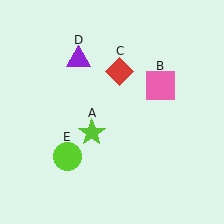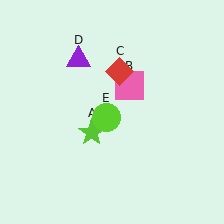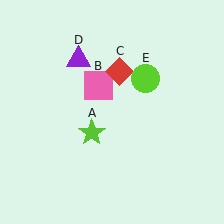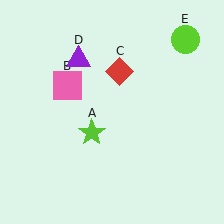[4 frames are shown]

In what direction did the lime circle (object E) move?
The lime circle (object E) moved up and to the right.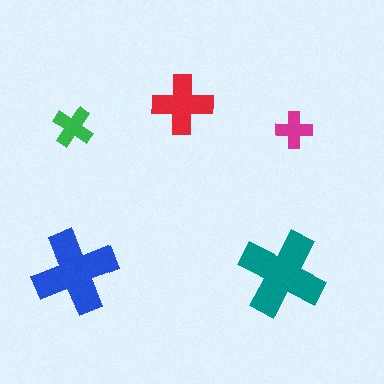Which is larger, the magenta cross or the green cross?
The green one.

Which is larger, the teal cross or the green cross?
The teal one.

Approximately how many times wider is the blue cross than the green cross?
About 2 times wider.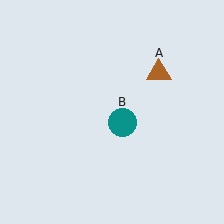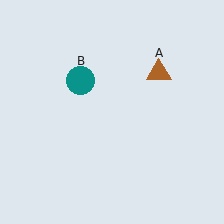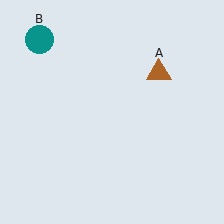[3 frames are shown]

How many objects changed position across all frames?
1 object changed position: teal circle (object B).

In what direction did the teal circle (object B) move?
The teal circle (object B) moved up and to the left.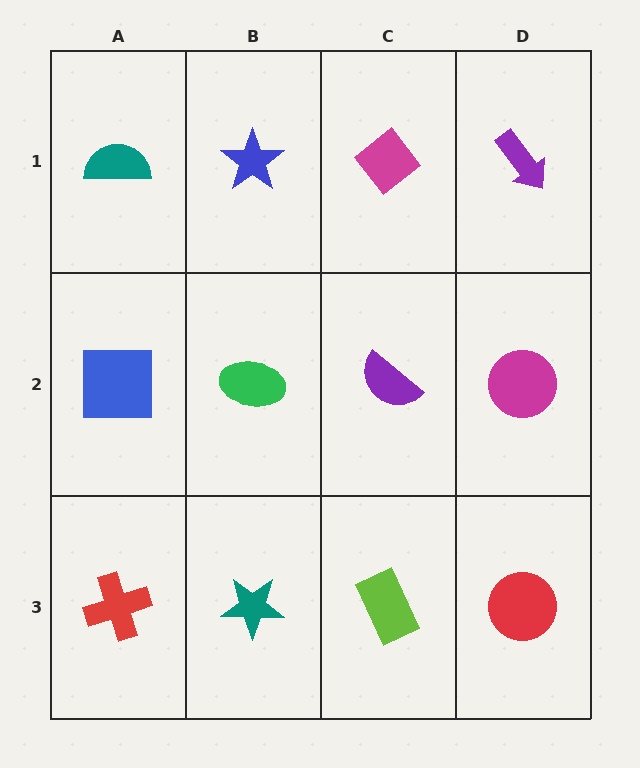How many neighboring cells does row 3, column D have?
2.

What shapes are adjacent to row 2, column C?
A magenta diamond (row 1, column C), a lime rectangle (row 3, column C), a green ellipse (row 2, column B), a magenta circle (row 2, column D).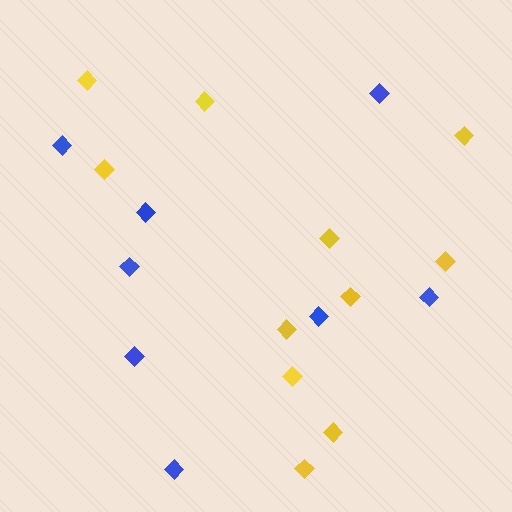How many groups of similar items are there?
There are 2 groups: one group of blue diamonds (8) and one group of yellow diamonds (11).